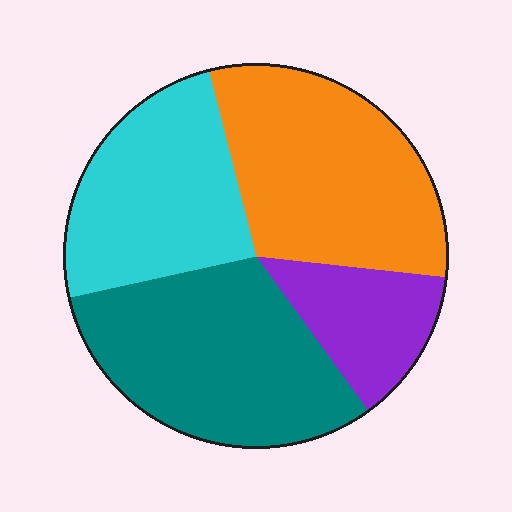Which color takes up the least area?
Purple, at roughly 15%.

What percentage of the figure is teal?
Teal covers 31% of the figure.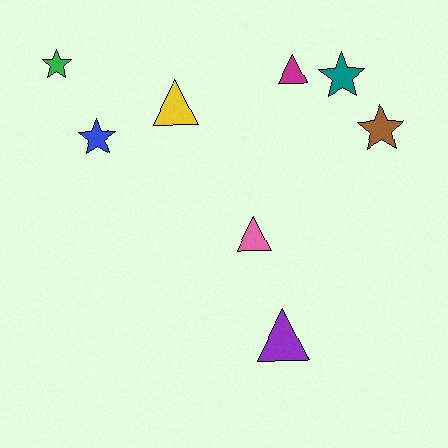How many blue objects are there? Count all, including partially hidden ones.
There is 1 blue object.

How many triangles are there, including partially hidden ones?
There are 4 triangles.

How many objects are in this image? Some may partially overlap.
There are 8 objects.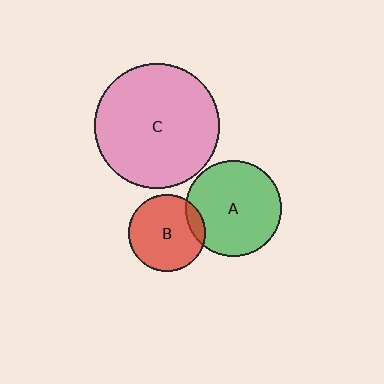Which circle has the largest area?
Circle C (pink).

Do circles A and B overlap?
Yes.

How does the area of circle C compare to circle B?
Approximately 2.6 times.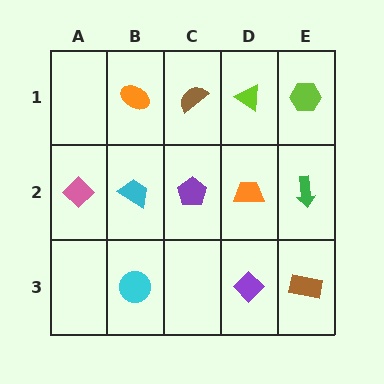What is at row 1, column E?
A lime hexagon.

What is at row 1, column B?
An orange ellipse.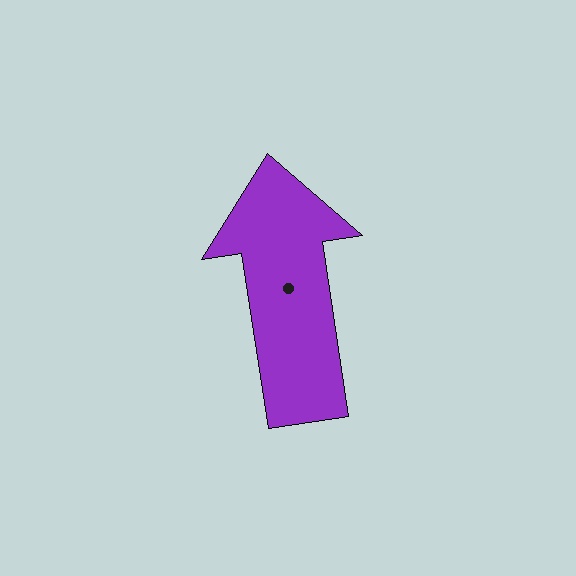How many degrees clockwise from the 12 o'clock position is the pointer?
Approximately 351 degrees.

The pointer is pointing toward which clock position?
Roughly 12 o'clock.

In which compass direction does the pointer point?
North.